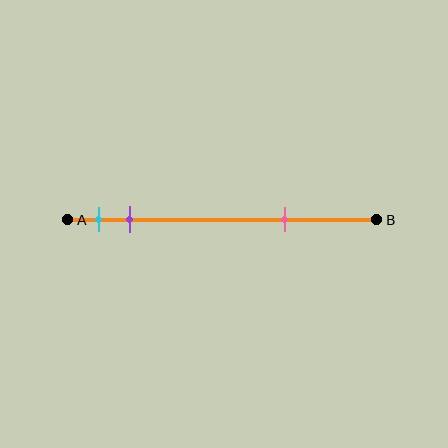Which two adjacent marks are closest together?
The cyan and purple marks are the closest adjacent pair.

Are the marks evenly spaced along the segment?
No, the marks are not evenly spaced.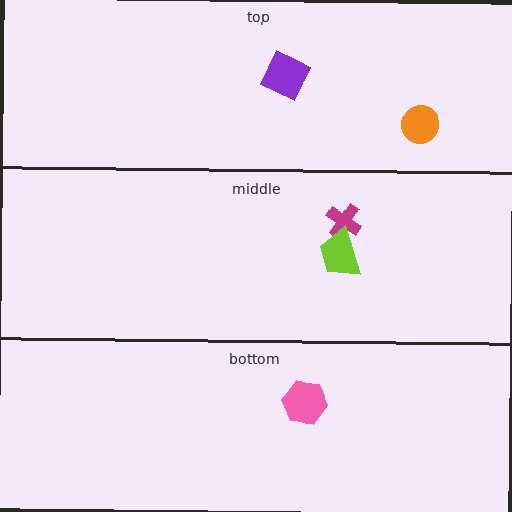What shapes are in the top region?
The orange circle, the purple diamond.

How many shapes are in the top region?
2.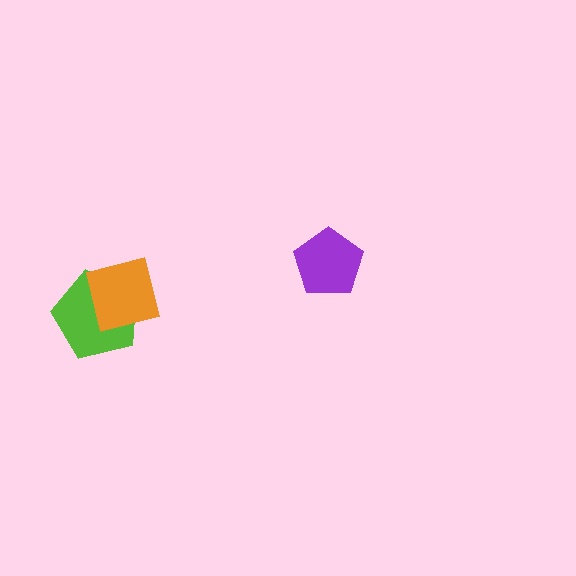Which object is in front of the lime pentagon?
The orange square is in front of the lime pentagon.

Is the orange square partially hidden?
No, no other shape covers it.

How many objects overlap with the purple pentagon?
0 objects overlap with the purple pentagon.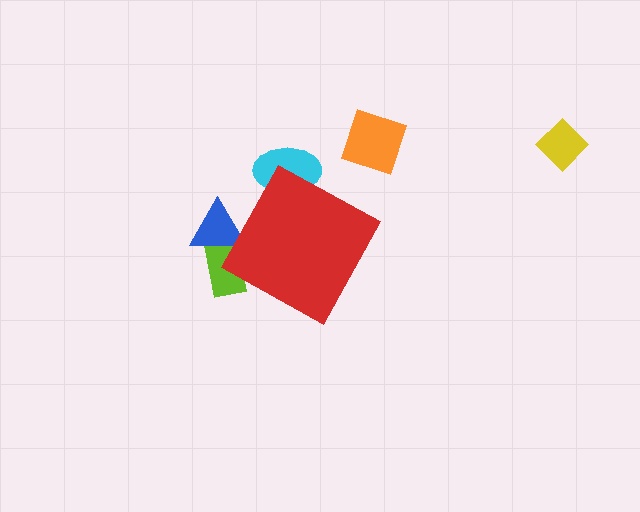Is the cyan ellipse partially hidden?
Yes, the cyan ellipse is partially hidden behind the red diamond.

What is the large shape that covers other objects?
A red diamond.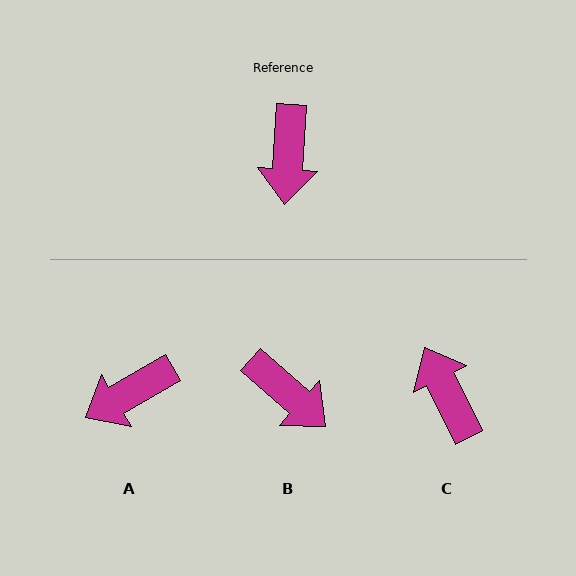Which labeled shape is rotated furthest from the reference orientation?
C, about 150 degrees away.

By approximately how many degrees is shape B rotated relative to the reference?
Approximately 52 degrees counter-clockwise.